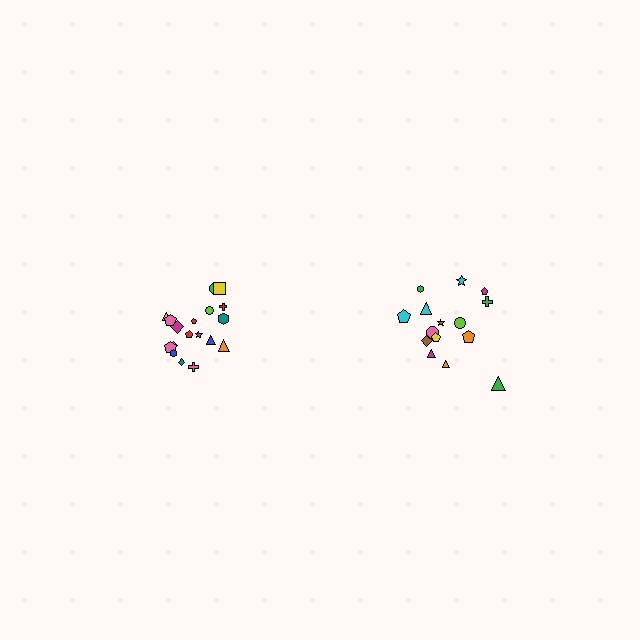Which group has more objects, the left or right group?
The left group.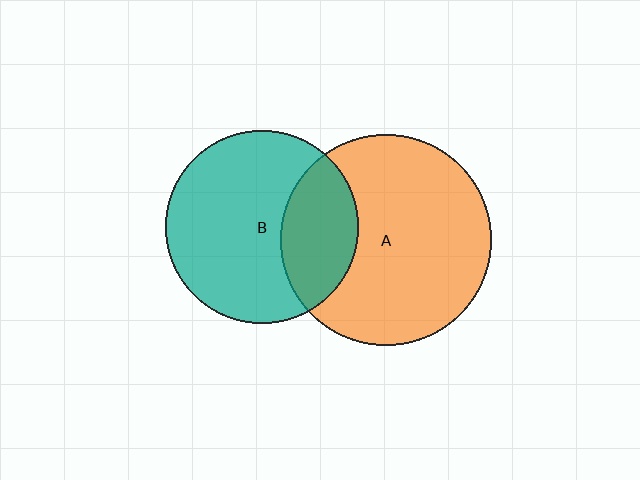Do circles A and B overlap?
Yes.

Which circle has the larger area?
Circle A (orange).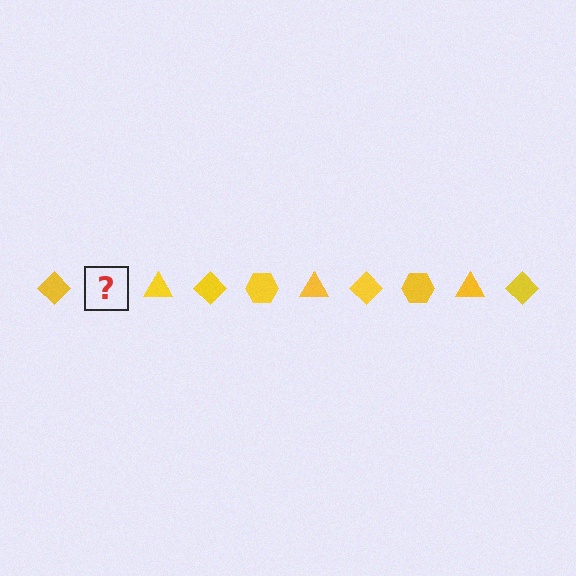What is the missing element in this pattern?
The missing element is a yellow hexagon.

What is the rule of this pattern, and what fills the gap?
The rule is that the pattern cycles through diamond, hexagon, triangle shapes in yellow. The gap should be filled with a yellow hexagon.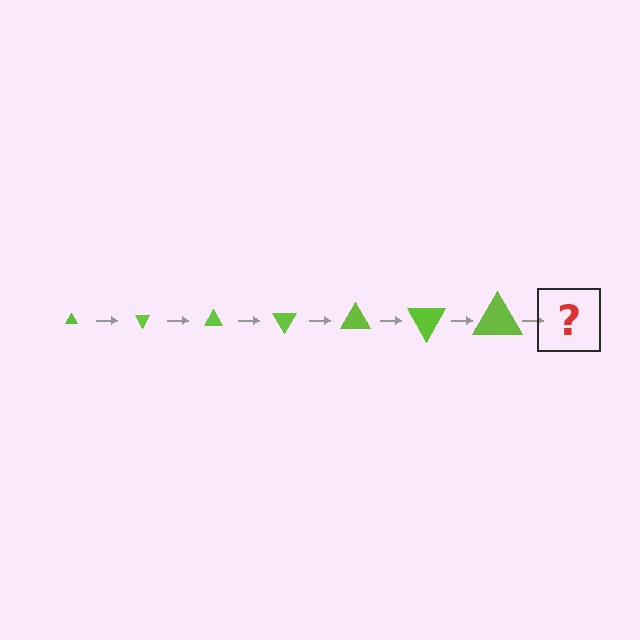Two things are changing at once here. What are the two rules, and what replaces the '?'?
The two rules are that the triangle grows larger each step and it rotates 60 degrees each step. The '?' should be a triangle, larger than the previous one and rotated 420 degrees from the start.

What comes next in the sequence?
The next element should be a triangle, larger than the previous one and rotated 420 degrees from the start.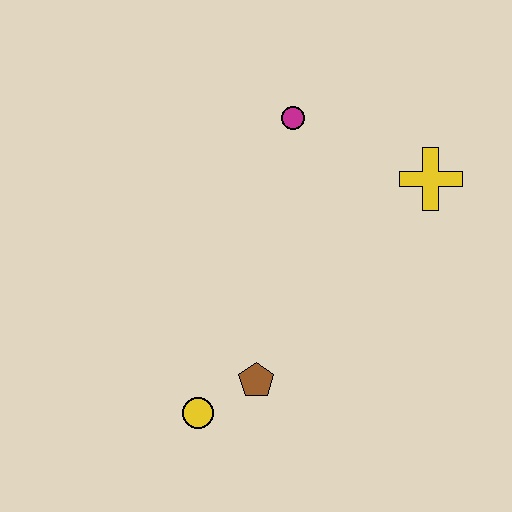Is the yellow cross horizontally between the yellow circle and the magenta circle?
No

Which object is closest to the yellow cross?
The magenta circle is closest to the yellow cross.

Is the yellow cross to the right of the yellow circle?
Yes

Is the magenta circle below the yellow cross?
No